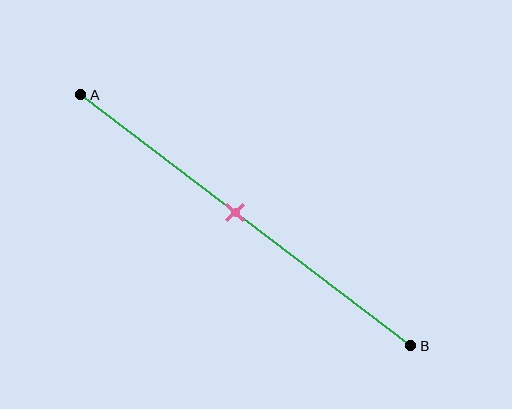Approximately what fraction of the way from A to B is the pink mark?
The pink mark is approximately 45% of the way from A to B.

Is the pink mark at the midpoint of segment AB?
No, the mark is at about 45% from A, not at the 50% midpoint.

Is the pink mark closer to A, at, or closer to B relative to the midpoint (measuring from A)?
The pink mark is closer to point A than the midpoint of segment AB.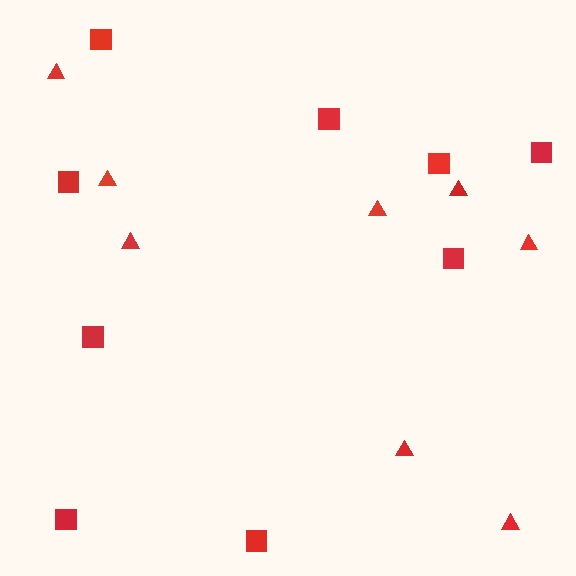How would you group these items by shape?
There are 2 groups: one group of triangles (8) and one group of squares (9).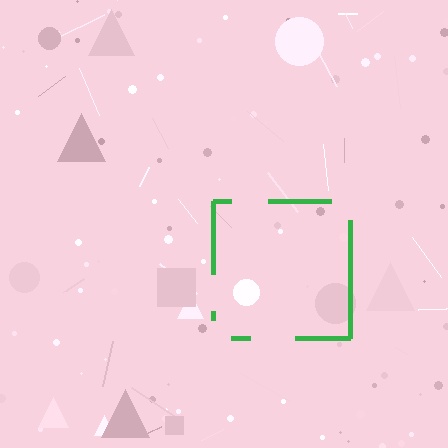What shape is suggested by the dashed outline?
The dashed outline suggests a square.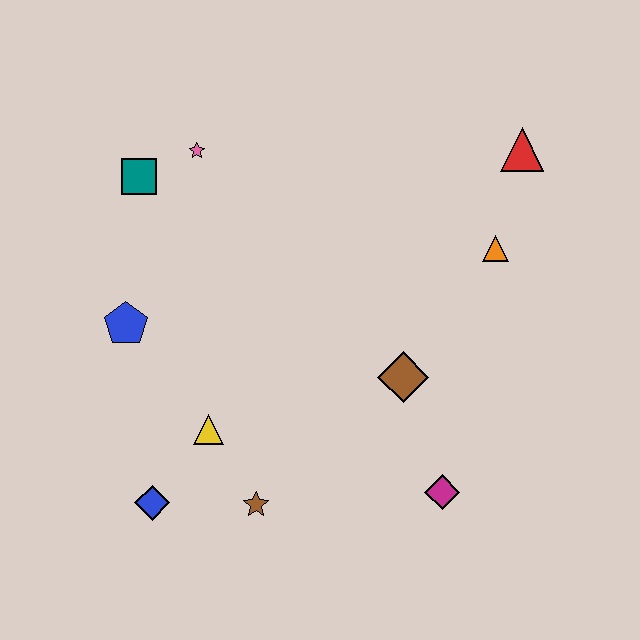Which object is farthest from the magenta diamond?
The teal square is farthest from the magenta diamond.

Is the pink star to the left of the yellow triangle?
Yes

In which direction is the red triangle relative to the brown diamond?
The red triangle is above the brown diamond.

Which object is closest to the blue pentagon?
The yellow triangle is closest to the blue pentagon.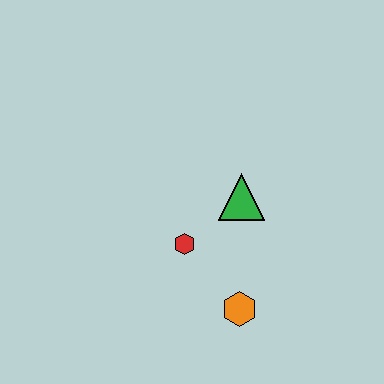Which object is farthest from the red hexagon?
The orange hexagon is farthest from the red hexagon.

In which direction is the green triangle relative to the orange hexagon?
The green triangle is above the orange hexagon.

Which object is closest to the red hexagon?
The green triangle is closest to the red hexagon.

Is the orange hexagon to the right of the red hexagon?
Yes